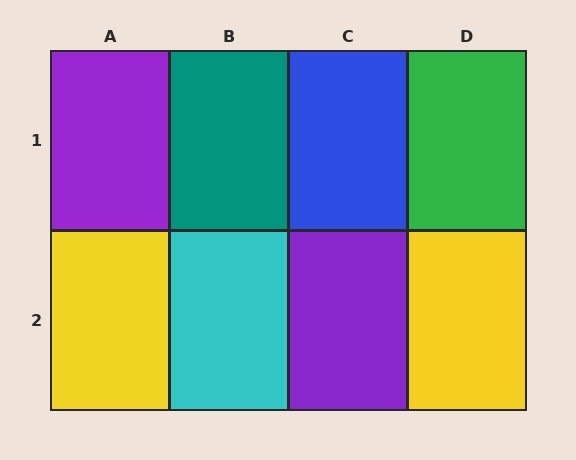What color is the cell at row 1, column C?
Blue.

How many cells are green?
1 cell is green.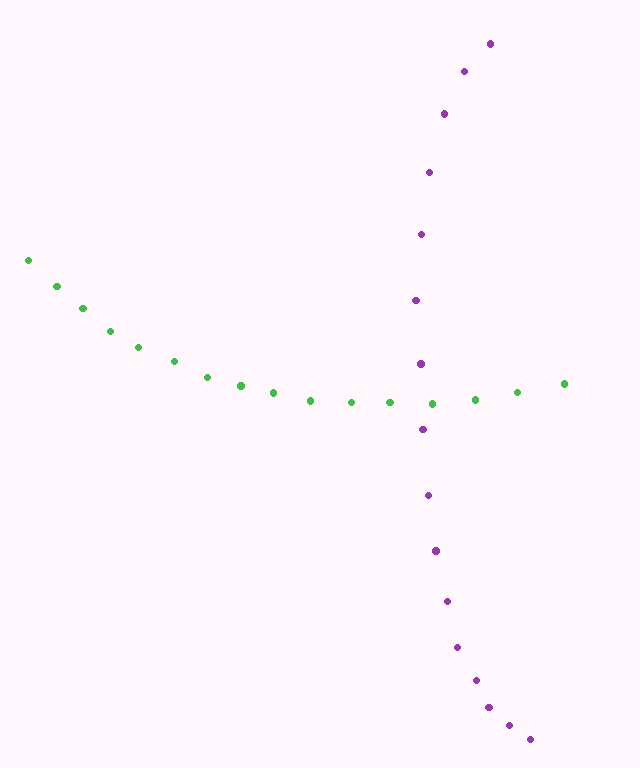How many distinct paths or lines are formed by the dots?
There are 2 distinct paths.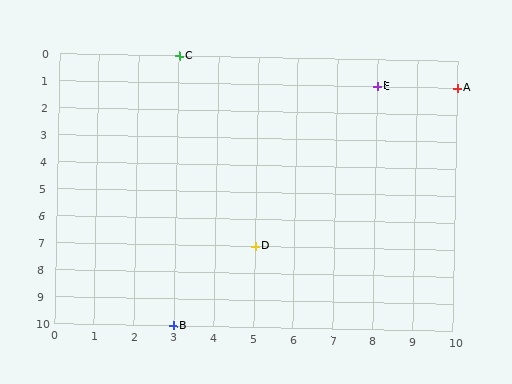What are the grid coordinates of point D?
Point D is at grid coordinates (5, 7).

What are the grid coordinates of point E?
Point E is at grid coordinates (8, 1).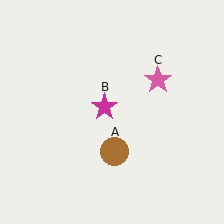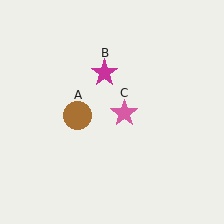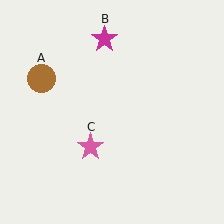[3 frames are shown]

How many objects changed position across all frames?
3 objects changed position: brown circle (object A), magenta star (object B), pink star (object C).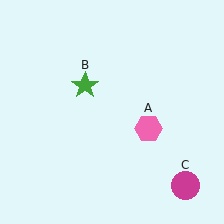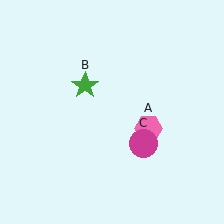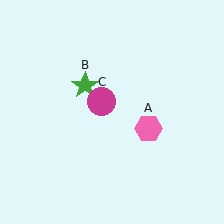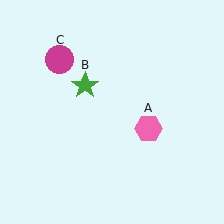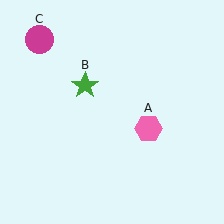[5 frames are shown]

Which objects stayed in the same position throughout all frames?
Pink hexagon (object A) and green star (object B) remained stationary.